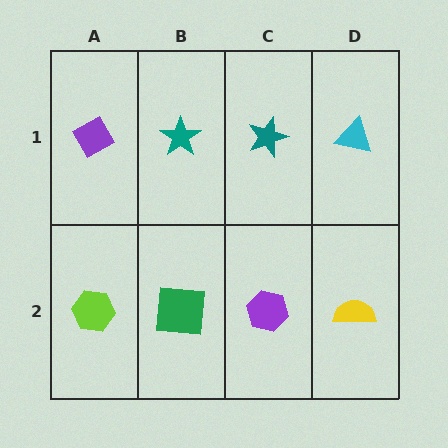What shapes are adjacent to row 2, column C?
A teal star (row 1, column C), a green square (row 2, column B), a yellow semicircle (row 2, column D).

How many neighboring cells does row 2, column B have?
3.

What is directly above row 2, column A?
A purple diamond.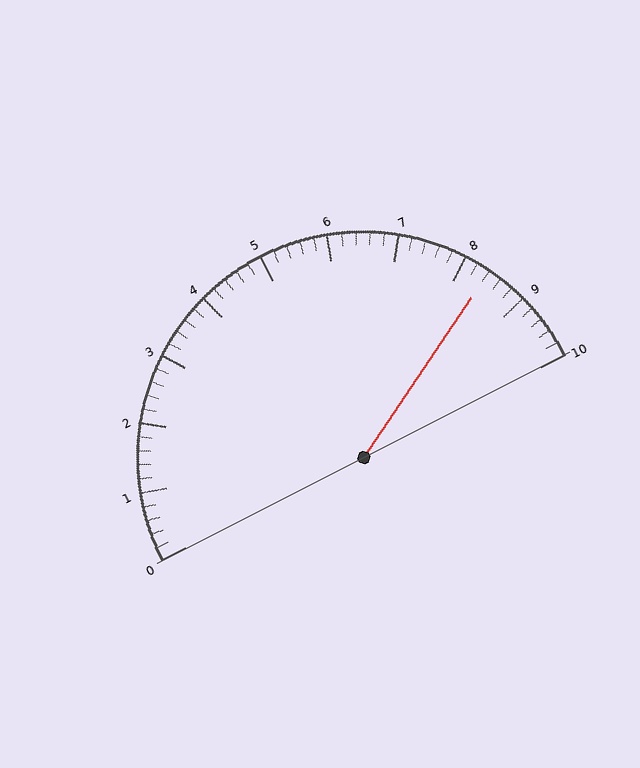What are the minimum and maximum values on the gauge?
The gauge ranges from 0 to 10.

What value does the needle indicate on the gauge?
The needle indicates approximately 8.4.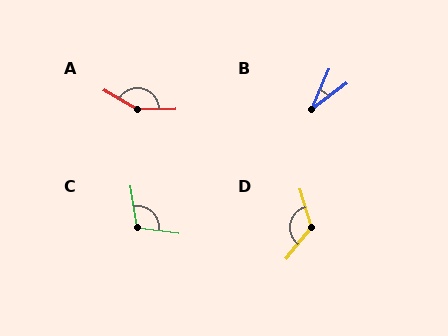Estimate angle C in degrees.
Approximately 106 degrees.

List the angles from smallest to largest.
B (30°), C (106°), D (124°), A (150°).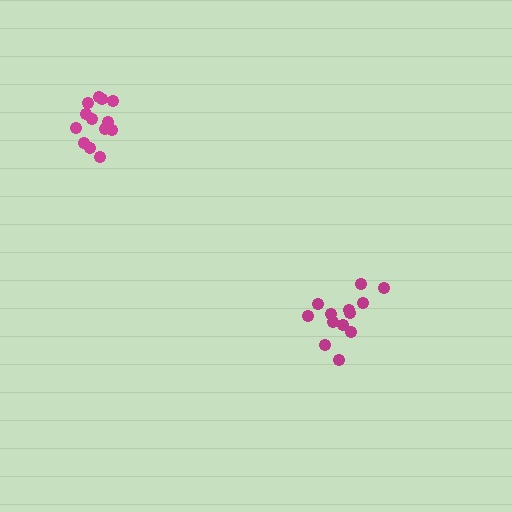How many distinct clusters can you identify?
There are 2 distinct clusters.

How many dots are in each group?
Group 1: 13 dots, Group 2: 13 dots (26 total).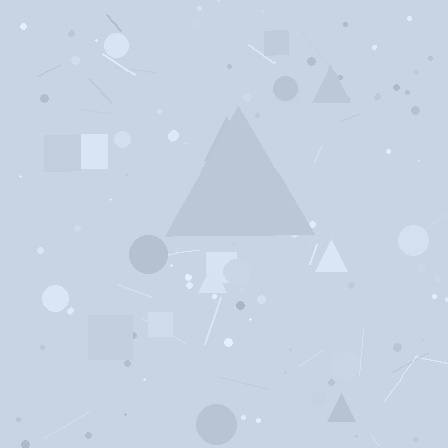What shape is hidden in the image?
A triangle is hidden in the image.